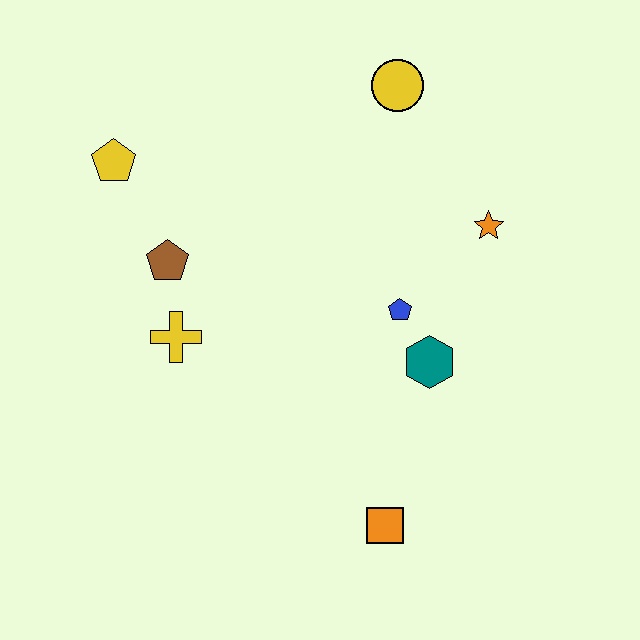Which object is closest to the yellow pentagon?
The brown pentagon is closest to the yellow pentagon.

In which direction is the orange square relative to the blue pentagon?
The orange square is below the blue pentagon.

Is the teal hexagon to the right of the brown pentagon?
Yes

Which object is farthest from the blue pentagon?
The yellow pentagon is farthest from the blue pentagon.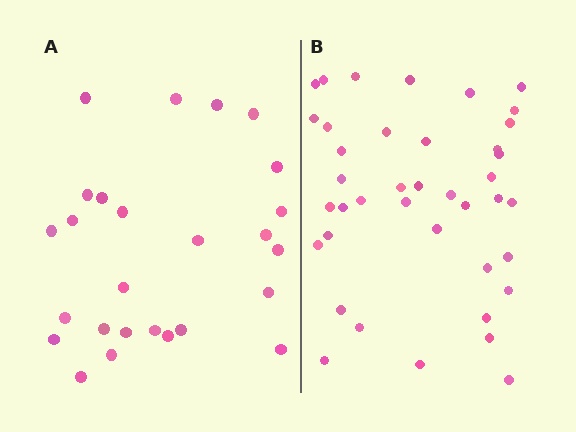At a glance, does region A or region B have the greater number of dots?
Region B (the right region) has more dots.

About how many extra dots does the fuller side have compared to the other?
Region B has approximately 15 more dots than region A.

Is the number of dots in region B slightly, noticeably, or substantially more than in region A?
Region B has substantially more. The ratio is roughly 1.5 to 1.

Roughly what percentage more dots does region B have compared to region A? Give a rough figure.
About 55% more.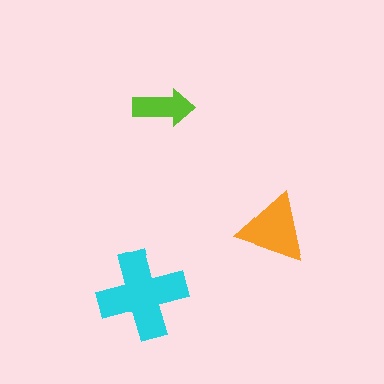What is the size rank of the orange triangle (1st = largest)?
2nd.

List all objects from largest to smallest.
The cyan cross, the orange triangle, the lime arrow.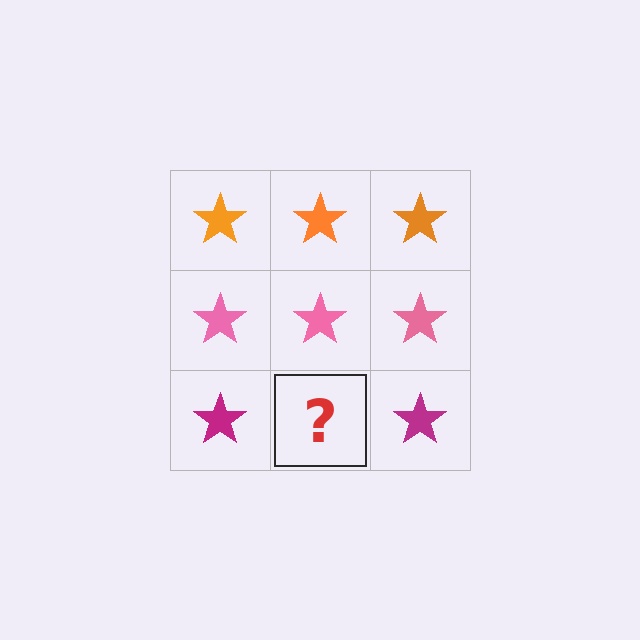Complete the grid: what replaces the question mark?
The question mark should be replaced with a magenta star.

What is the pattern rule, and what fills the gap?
The rule is that each row has a consistent color. The gap should be filled with a magenta star.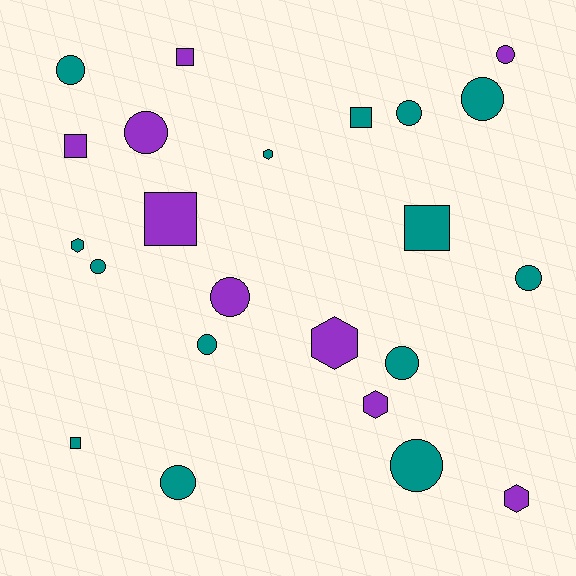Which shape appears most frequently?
Circle, with 12 objects.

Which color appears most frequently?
Teal, with 14 objects.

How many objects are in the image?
There are 23 objects.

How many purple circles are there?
There are 3 purple circles.